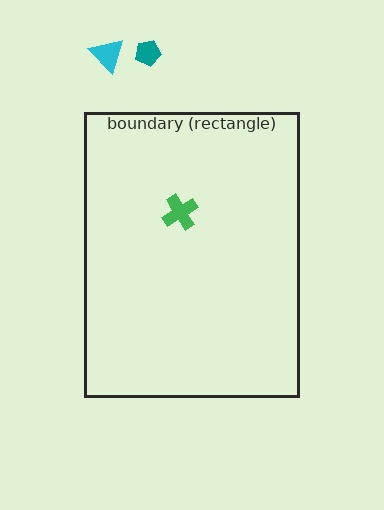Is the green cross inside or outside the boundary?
Inside.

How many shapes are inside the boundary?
1 inside, 2 outside.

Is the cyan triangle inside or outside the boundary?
Outside.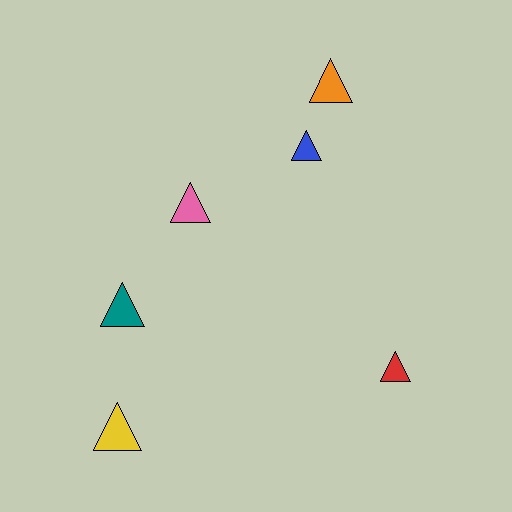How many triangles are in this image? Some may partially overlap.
There are 6 triangles.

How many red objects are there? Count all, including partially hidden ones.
There is 1 red object.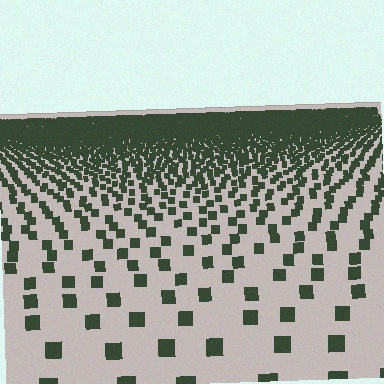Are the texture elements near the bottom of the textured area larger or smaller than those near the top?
Larger. Near the bottom, elements are closer to the viewer and appear at a bigger on-screen size.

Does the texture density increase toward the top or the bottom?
Density increases toward the top.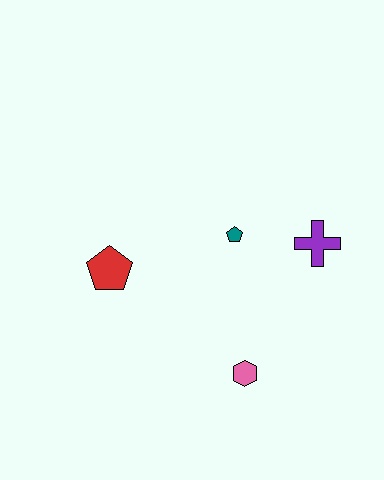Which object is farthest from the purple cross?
The red pentagon is farthest from the purple cross.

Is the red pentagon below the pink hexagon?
No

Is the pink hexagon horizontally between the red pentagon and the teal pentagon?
No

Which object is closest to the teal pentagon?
The purple cross is closest to the teal pentagon.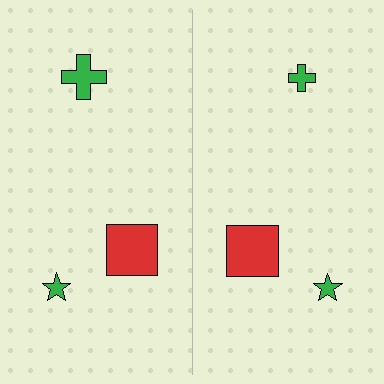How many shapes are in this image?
There are 6 shapes in this image.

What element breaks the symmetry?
The green cross on the right side has a different size than its mirror counterpart.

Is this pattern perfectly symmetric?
No, the pattern is not perfectly symmetric. The green cross on the right side has a different size than its mirror counterpart.